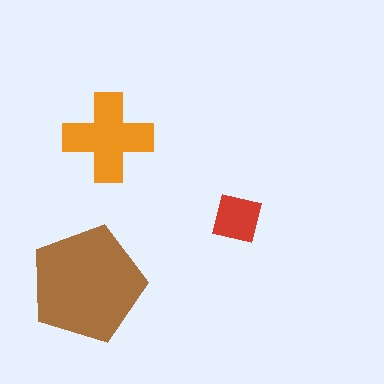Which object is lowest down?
The brown pentagon is bottommost.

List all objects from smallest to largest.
The red square, the orange cross, the brown pentagon.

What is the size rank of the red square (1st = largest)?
3rd.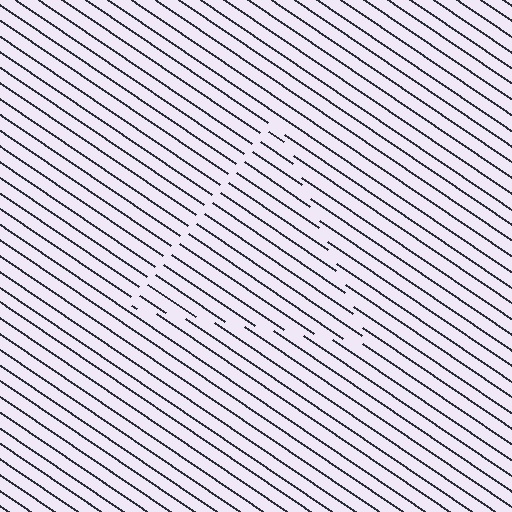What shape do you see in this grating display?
An illusory triangle. The interior of the shape contains the same grating, shifted by half a period — the contour is defined by the phase discontinuity where line-ends from the inner and outer gratings abut.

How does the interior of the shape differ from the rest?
The interior of the shape contains the same grating, shifted by half a period — the contour is defined by the phase discontinuity where line-ends from the inner and outer gratings abut.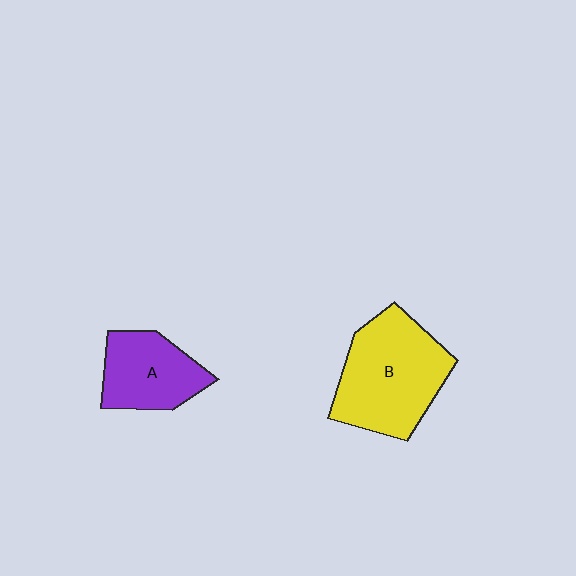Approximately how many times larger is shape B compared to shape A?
Approximately 1.6 times.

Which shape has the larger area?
Shape B (yellow).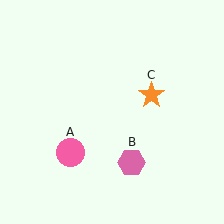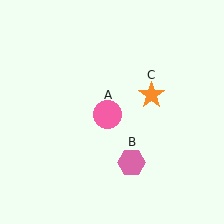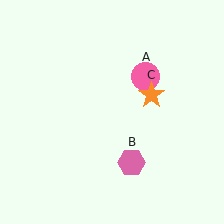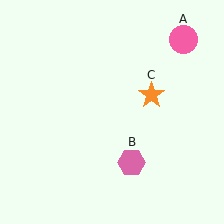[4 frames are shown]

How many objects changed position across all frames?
1 object changed position: pink circle (object A).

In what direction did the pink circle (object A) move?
The pink circle (object A) moved up and to the right.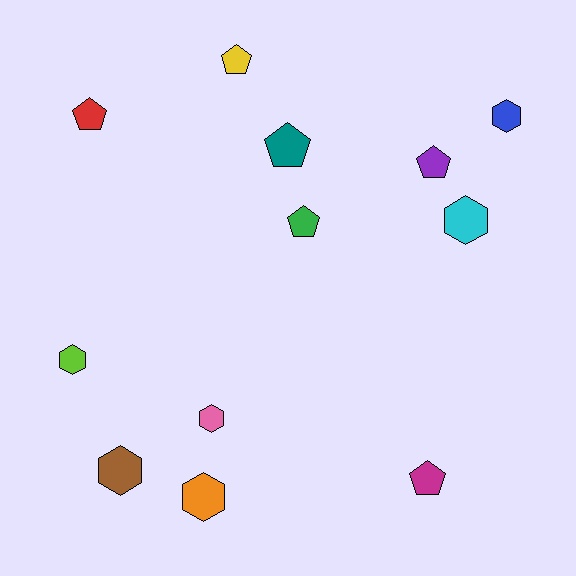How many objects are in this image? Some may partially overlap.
There are 12 objects.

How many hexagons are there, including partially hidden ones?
There are 6 hexagons.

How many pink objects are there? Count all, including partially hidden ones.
There is 1 pink object.